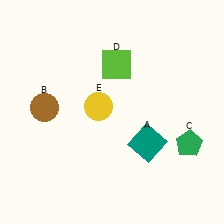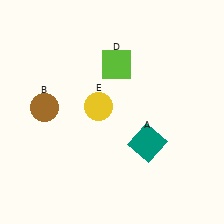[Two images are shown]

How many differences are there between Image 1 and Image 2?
There is 1 difference between the two images.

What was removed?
The green pentagon (C) was removed in Image 2.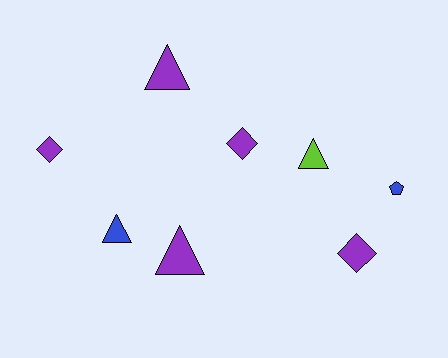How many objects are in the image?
There are 8 objects.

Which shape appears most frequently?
Triangle, with 4 objects.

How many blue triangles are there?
There is 1 blue triangle.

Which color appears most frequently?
Purple, with 5 objects.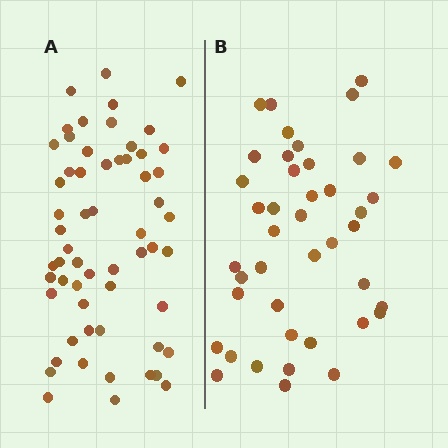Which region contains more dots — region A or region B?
Region A (the left region) has more dots.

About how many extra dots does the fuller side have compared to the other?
Region A has approximately 15 more dots than region B.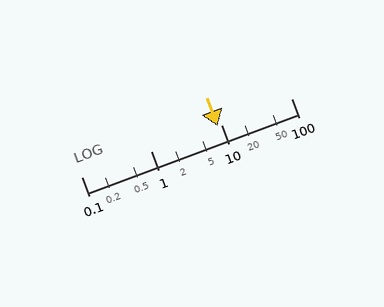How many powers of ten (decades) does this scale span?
The scale spans 3 decades, from 0.1 to 100.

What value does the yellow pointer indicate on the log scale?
The pointer indicates approximately 8.8.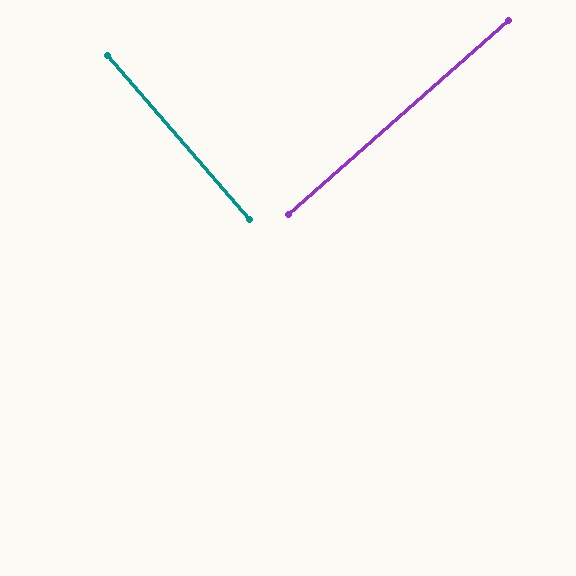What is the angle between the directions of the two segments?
Approximately 90 degrees.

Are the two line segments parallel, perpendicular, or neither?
Perpendicular — they meet at approximately 90°.